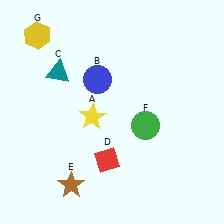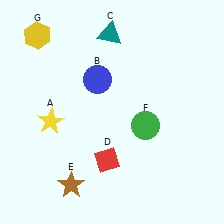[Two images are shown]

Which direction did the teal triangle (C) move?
The teal triangle (C) moved right.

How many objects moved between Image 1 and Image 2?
2 objects moved between the two images.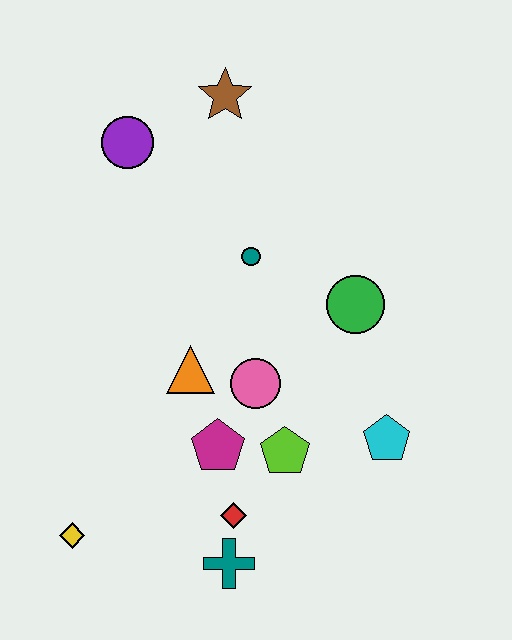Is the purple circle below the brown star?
Yes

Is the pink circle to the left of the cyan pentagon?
Yes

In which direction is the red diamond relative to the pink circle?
The red diamond is below the pink circle.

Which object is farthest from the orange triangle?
The brown star is farthest from the orange triangle.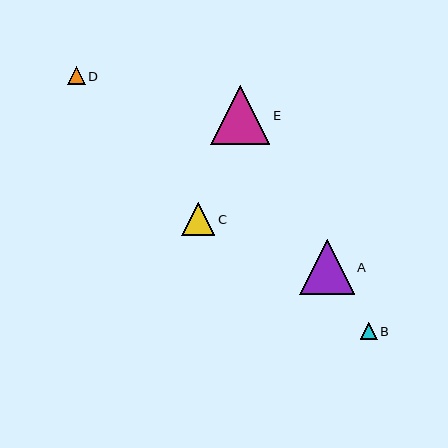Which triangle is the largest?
Triangle E is the largest with a size of approximately 59 pixels.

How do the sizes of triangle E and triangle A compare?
Triangle E and triangle A are approximately the same size.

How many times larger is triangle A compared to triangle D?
Triangle A is approximately 3.2 times the size of triangle D.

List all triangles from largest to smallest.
From largest to smallest: E, A, C, D, B.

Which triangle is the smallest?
Triangle B is the smallest with a size of approximately 17 pixels.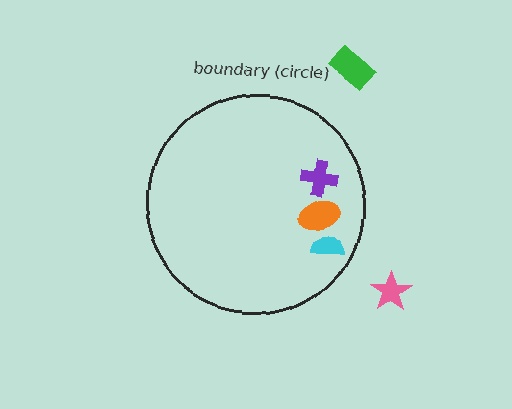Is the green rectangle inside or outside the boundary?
Outside.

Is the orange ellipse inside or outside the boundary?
Inside.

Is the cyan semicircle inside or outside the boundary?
Inside.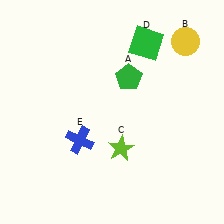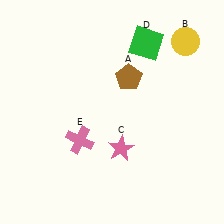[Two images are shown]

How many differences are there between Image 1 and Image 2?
There are 3 differences between the two images.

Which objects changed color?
A changed from green to brown. C changed from lime to pink. E changed from blue to pink.